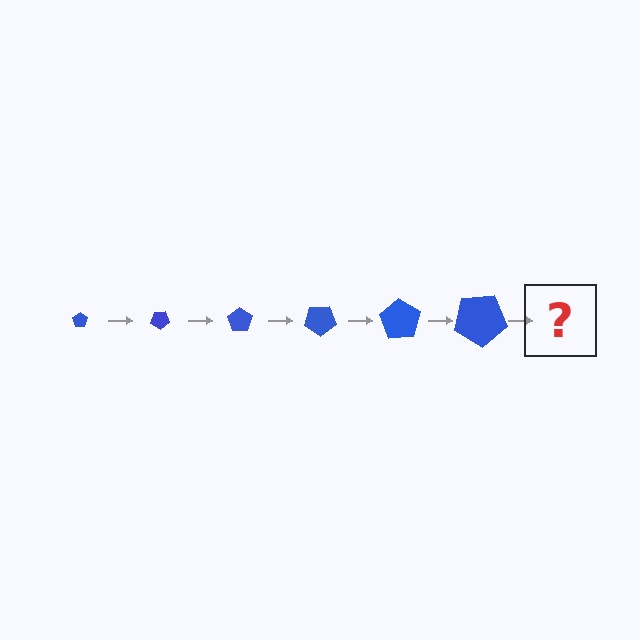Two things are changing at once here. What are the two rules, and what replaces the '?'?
The two rules are that the pentagon grows larger each step and it rotates 35 degrees each step. The '?' should be a pentagon, larger than the previous one and rotated 210 degrees from the start.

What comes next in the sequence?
The next element should be a pentagon, larger than the previous one and rotated 210 degrees from the start.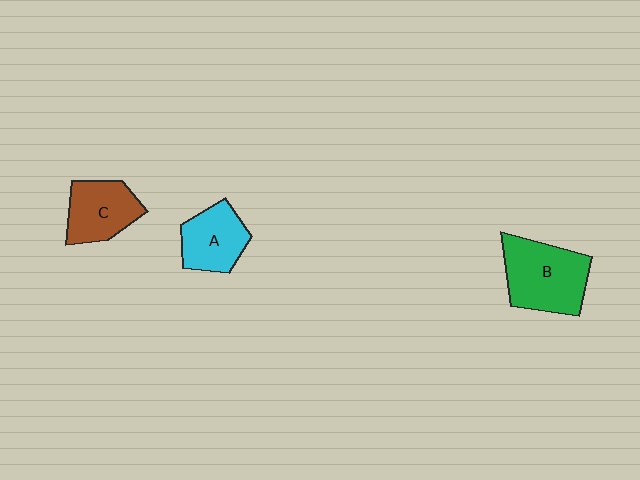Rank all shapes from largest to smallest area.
From largest to smallest: B (green), C (brown), A (cyan).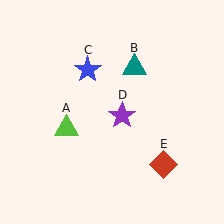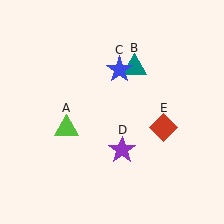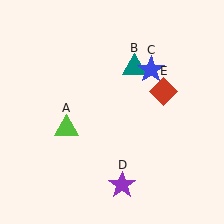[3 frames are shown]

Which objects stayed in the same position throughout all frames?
Lime triangle (object A) and teal triangle (object B) remained stationary.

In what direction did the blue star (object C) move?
The blue star (object C) moved right.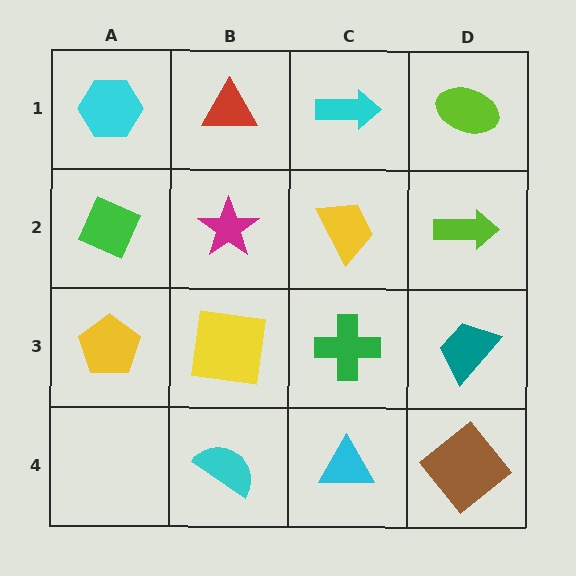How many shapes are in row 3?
4 shapes.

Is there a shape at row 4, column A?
No, that cell is empty.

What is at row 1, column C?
A cyan arrow.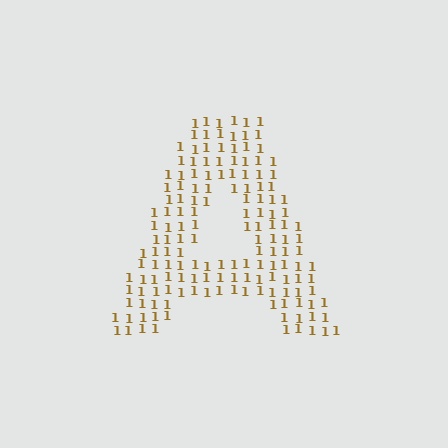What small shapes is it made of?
It is made of small digit 1's.